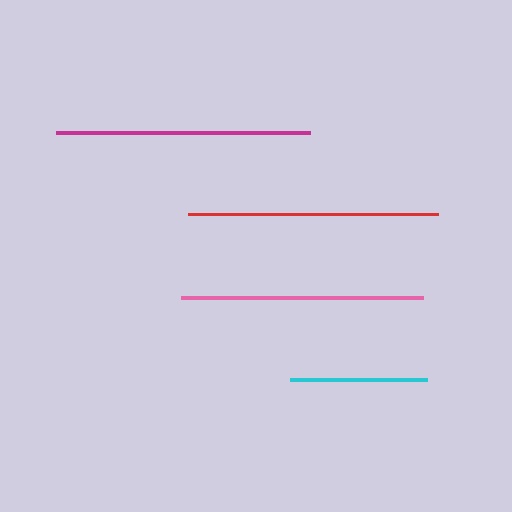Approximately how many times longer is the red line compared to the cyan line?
The red line is approximately 1.8 times the length of the cyan line.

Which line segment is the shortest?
The cyan line is the shortest at approximately 137 pixels.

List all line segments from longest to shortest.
From longest to shortest: magenta, red, pink, cyan.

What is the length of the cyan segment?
The cyan segment is approximately 137 pixels long.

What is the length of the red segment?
The red segment is approximately 251 pixels long.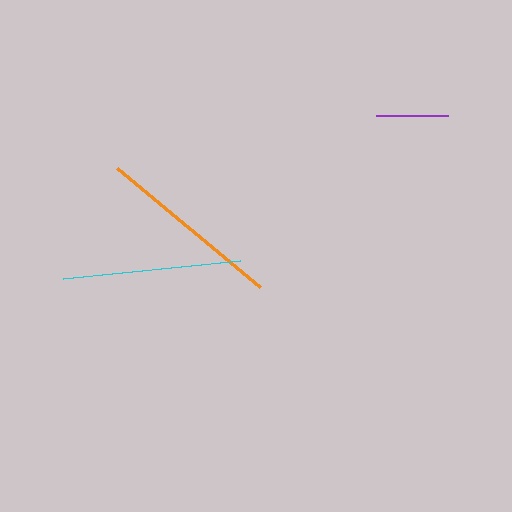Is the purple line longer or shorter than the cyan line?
The cyan line is longer than the purple line.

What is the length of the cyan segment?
The cyan segment is approximately 178 pixels long.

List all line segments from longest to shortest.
From longest to shortest: orange, cyan, purple.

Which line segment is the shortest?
The purple line is the shortest at approximately 72 pixels.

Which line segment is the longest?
The orange line is the longest at approximately 186 pixels.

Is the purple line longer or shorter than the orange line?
The orange line is longer than the purple line.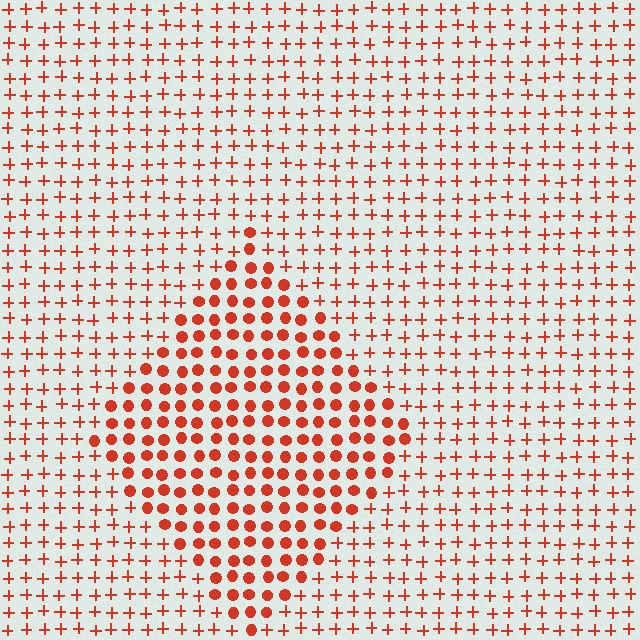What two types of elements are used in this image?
The image uses circles inside the diamond region and plus signs outside it.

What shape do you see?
I see a diamond.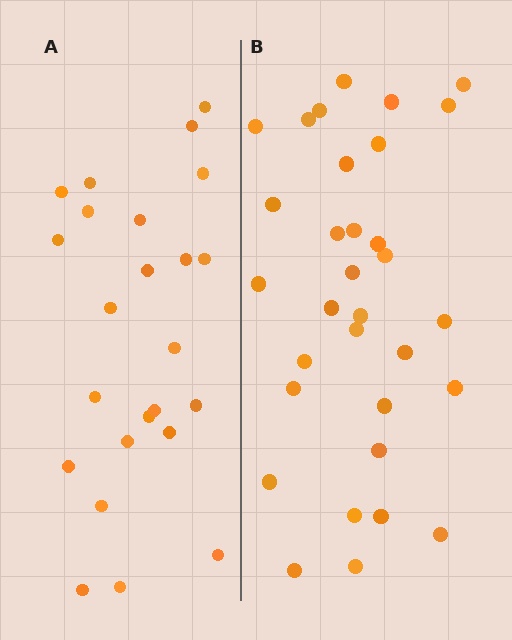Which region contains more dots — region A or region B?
Region B (the right region) has more dots.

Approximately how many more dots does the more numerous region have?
Region B has roughly 8 or so more dots than region A.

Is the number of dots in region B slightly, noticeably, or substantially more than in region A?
Region B has noticeably more, but not dramatically so. The ratio is roughly 1.3 to 1.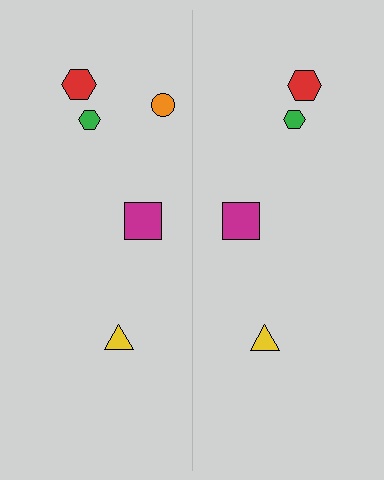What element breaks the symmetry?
A orange circle is missing from the right side.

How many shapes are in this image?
There are 9 shapes in this image.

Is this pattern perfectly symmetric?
No, the pattern is not perfectly symmetric. A orange circle is missing from the right side.